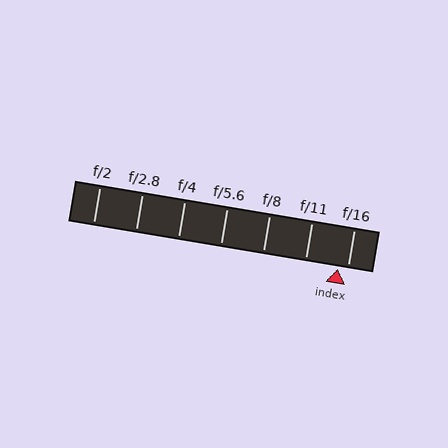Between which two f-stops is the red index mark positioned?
The index mark is between f/11 and f/16.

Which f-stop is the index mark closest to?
The index mark is closest to f/16.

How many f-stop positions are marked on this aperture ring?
There are 7 f-stop positions marked.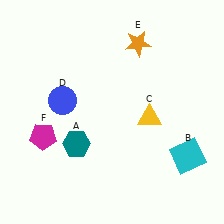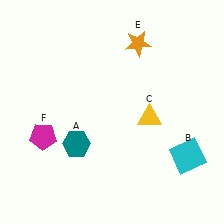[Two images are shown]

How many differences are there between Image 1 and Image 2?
There is 1 difference between the two images.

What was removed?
The blue circle (D) was removed in Image 2.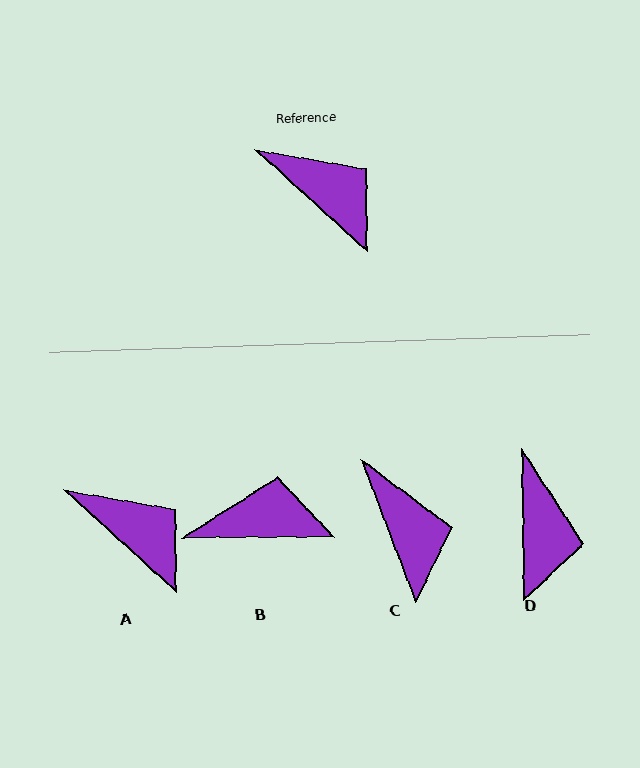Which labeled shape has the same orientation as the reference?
A.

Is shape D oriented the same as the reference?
No, it is off by about 47 degrees.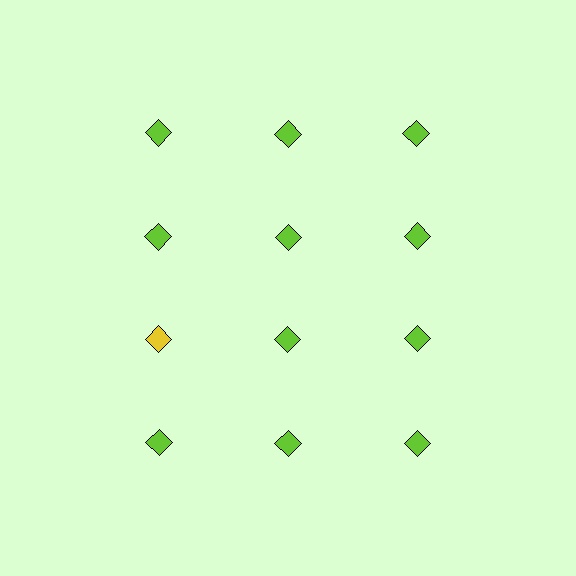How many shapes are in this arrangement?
There are 12 shapes arranged in a grid pattern.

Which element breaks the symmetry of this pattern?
The yellow diamond in the third row, leftmost column breaks the symmetry. All other shapes are lime diamonds.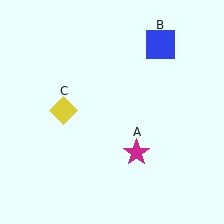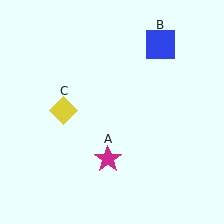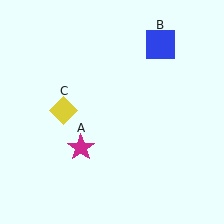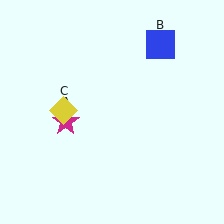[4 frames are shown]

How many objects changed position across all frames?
1 object changed position: magenta star (object A).